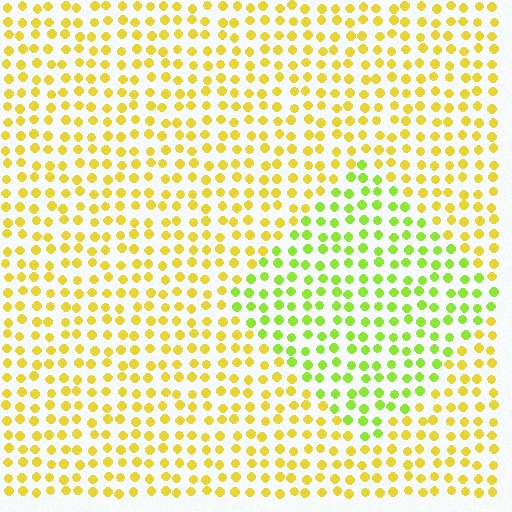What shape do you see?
I see a diamond.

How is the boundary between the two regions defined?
The boundary is defined purely by a slight shift in hue (about 37 degrees). Spacing, size, and orientation are identical on both sides.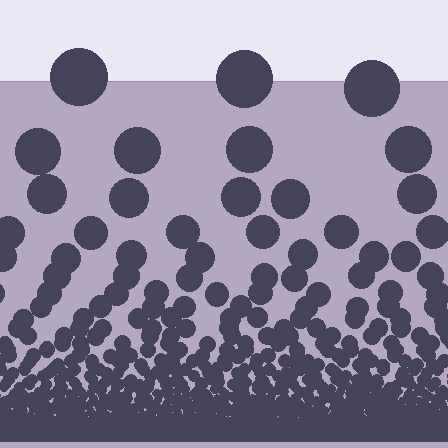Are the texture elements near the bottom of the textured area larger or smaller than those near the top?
Smaller. The gradient is inverted — elements near the bottom are smaller and denser.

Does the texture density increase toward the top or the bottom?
Density increases toward the bottom.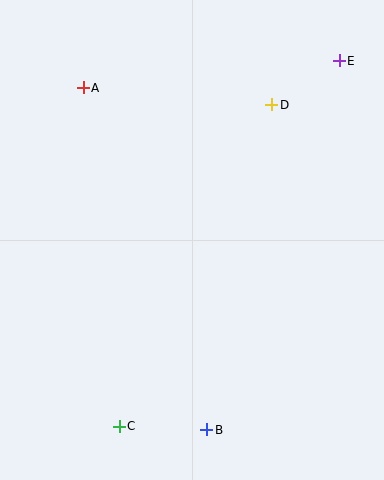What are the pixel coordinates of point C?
Point C is at (119, 426).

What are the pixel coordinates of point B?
Point B is at (207, 430).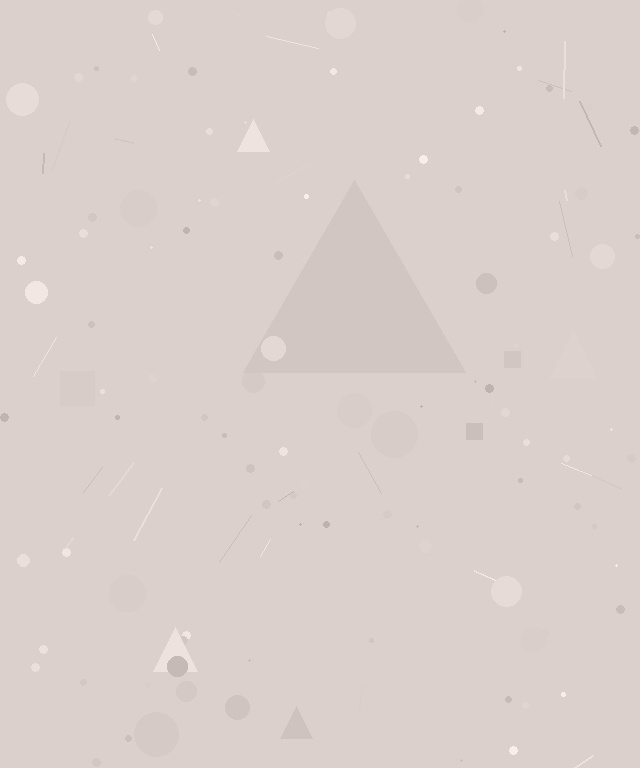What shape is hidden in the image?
A triangle is hidden in the image.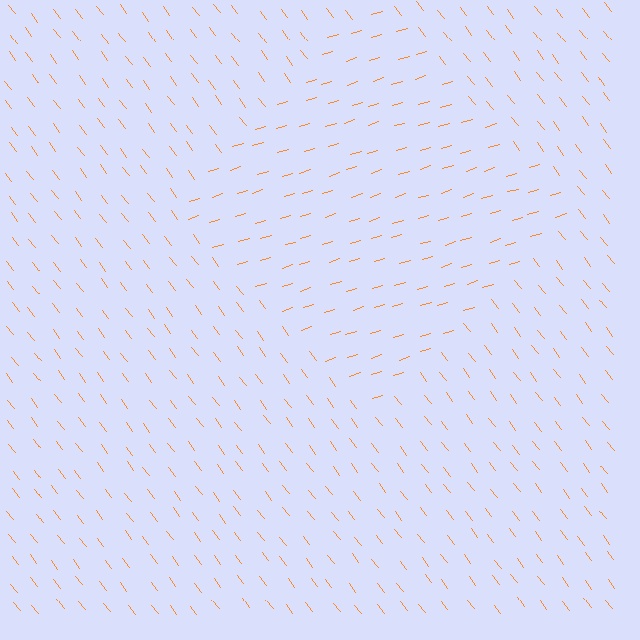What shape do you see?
I see a diamond.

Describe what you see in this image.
The image is filled with small orange line segments. A diamond region in the image has lines oriented differently from the surrounding lines, creating a visible texture boundary.